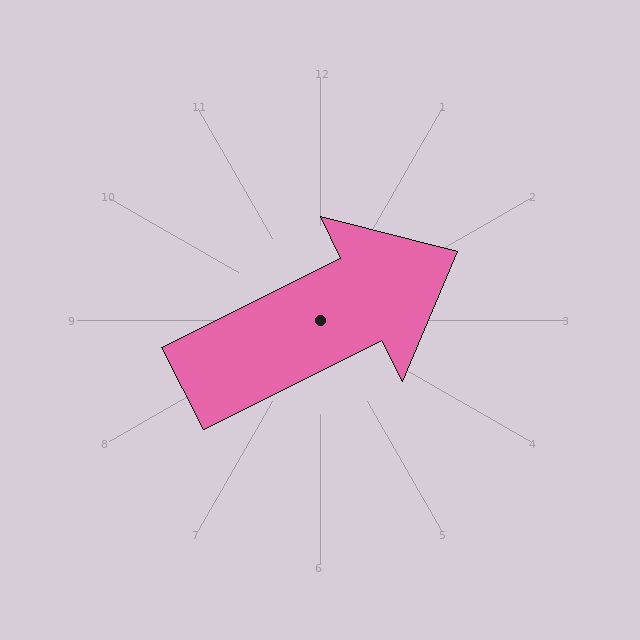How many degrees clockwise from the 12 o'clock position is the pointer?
Approximately 64 degrees.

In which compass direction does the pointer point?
Northeast.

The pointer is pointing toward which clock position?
Roughly 2 o'clock.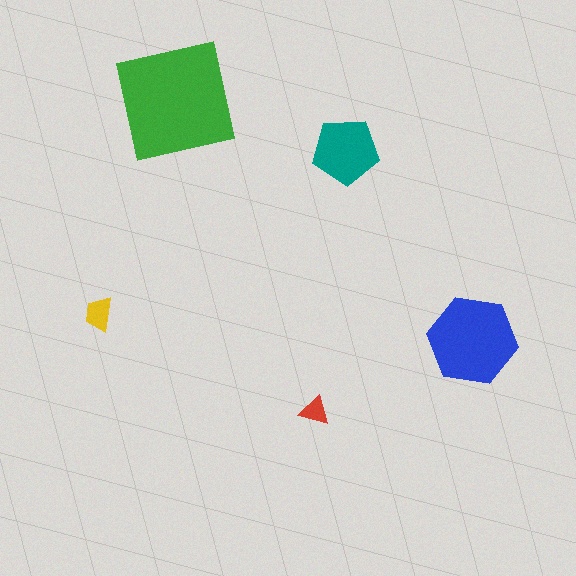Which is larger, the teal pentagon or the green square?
The green square.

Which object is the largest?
The green square.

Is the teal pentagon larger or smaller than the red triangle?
Larger.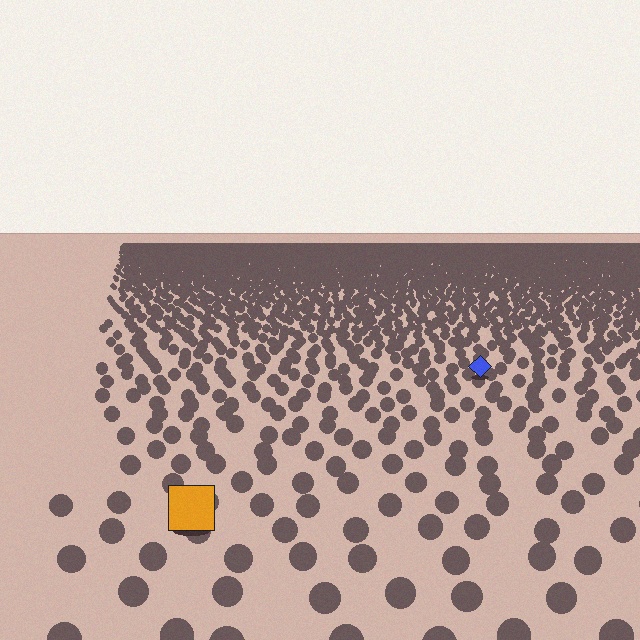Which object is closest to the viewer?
The orange square is closest. The texture marks near it are larger and more spread out.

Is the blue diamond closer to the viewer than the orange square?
No. The orange square is closer — you can tell from the texture gradient: the ground texture is coarser near it.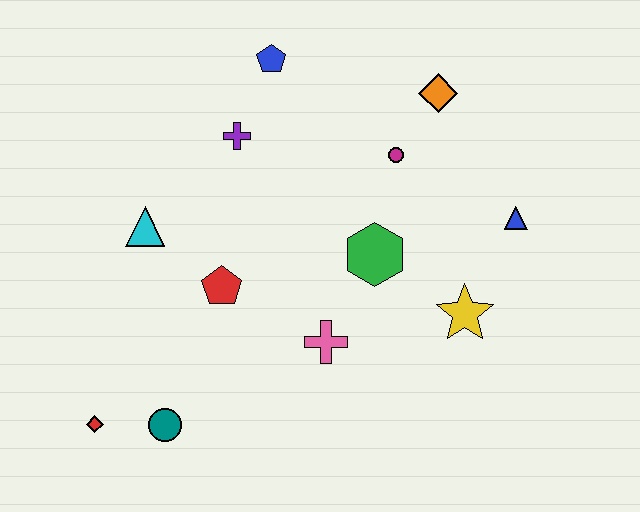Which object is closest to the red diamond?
The teal circle is closest to the red diamond.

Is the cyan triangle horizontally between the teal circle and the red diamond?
Yes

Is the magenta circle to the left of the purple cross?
No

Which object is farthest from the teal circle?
The orange diamond is farthest from the teal circle.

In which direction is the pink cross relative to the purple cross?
The pink cross is below the purple cross.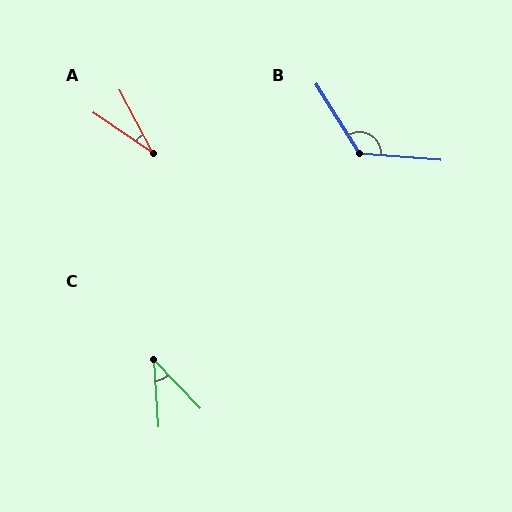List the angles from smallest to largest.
A (28°), C (40°), B (127°).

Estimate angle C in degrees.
Approximately 40 degrees.